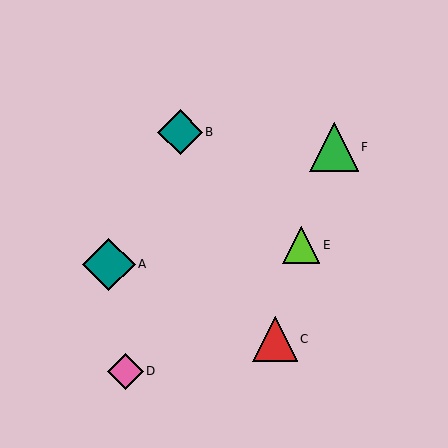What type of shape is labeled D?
Shape D is a pink diamond.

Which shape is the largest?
The teal diamond (labeled A) is the largest.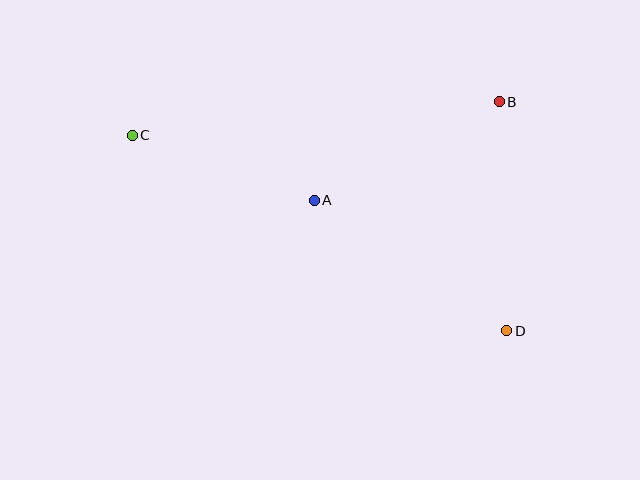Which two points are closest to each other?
Points A and C are closest to each other.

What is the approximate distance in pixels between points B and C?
The distance between B and C is approximately 369 pixels.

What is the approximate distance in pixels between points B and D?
The distance between B and D is approximately 229 pixels.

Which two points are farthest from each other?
Points C and D are farthest from each other.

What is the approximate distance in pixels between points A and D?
The distance between A and D is approximately 233 pixels.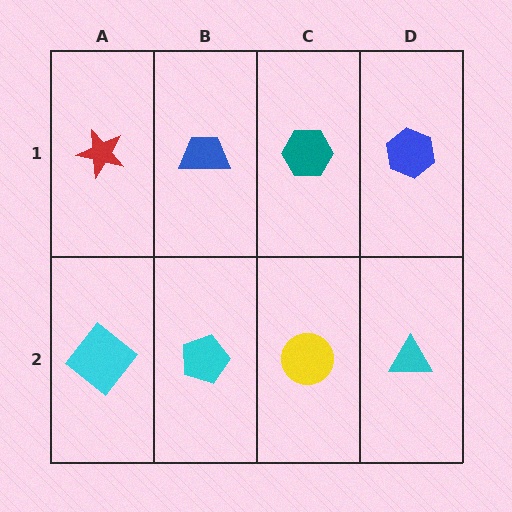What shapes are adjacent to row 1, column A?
A cyan diamond (row 2, column A), a blue trapezoid (row 1, column B).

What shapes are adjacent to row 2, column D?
A blue hexagon (row 1, column D), a yellow circle (row 2, column C).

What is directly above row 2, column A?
A red star.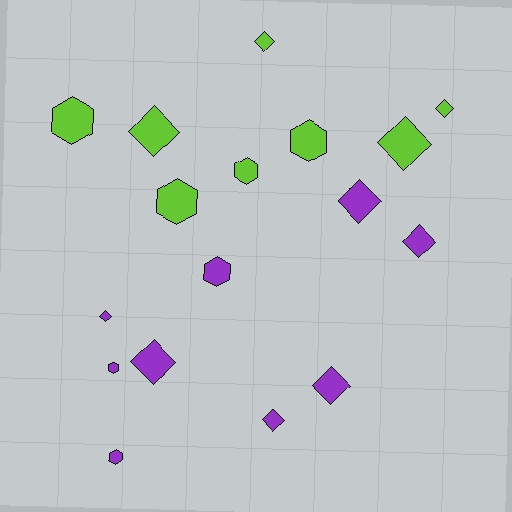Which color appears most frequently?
Purple, with 9 objects.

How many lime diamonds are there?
There are 4 lime diamonds.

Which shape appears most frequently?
Diamond, with 10 objects.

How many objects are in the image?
There are 17 objects.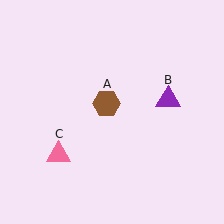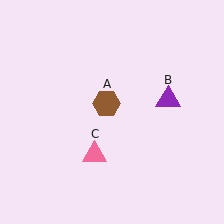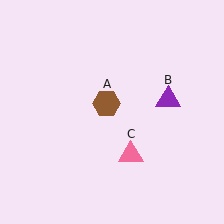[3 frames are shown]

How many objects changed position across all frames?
1 object changed position: pink triangle (object C).